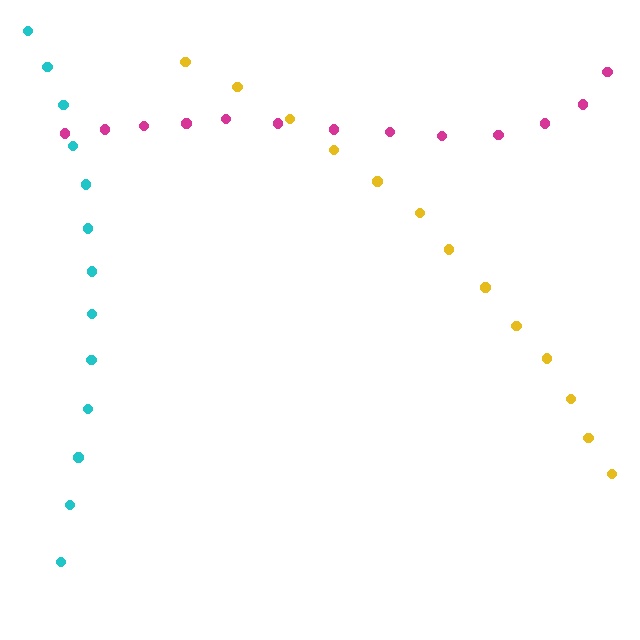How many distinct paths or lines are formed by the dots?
There are 3 distinct paths.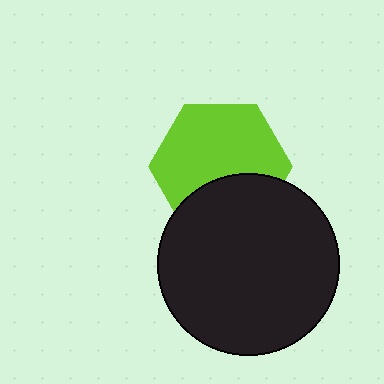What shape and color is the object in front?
The object in front is a black circle.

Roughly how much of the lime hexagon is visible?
Most of it is visible (roughly 67%).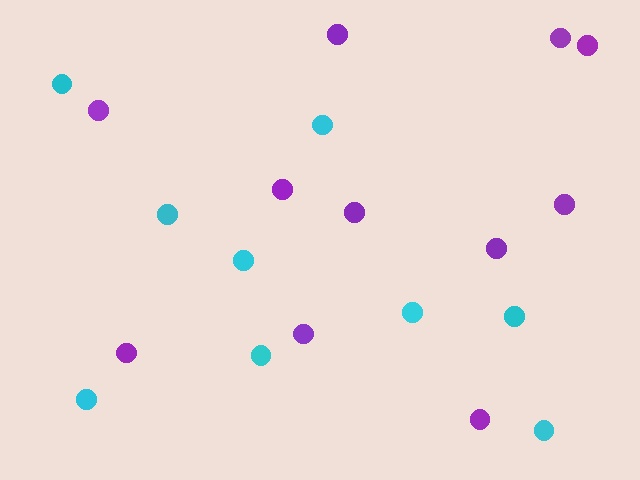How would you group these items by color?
There are 2 groups: one group of cyan circles (9) and one group of purple circles (11).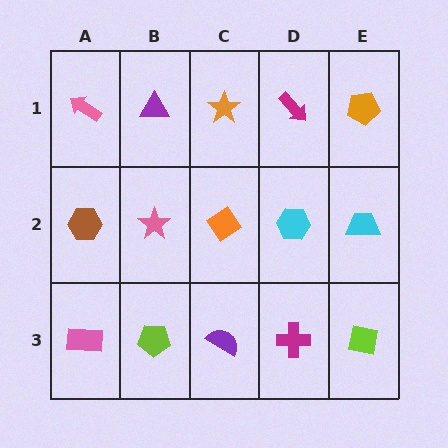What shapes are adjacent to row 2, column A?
A pink arrow (row 1, column A), a pink rectangle (row 3, column A), a pink star (row 2, column B).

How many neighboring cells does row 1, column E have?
2.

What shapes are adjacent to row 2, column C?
An orange star (row 1, column C), a purple semicircle (row 3, column C), a pink star (row 2, column B), a cyan hexagon (row 2, column D).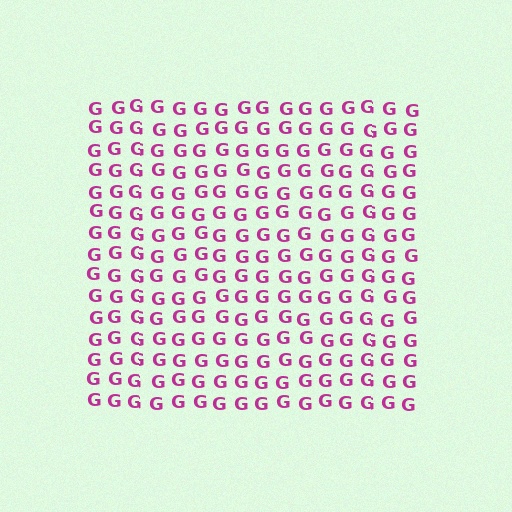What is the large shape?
The large shape is a square.